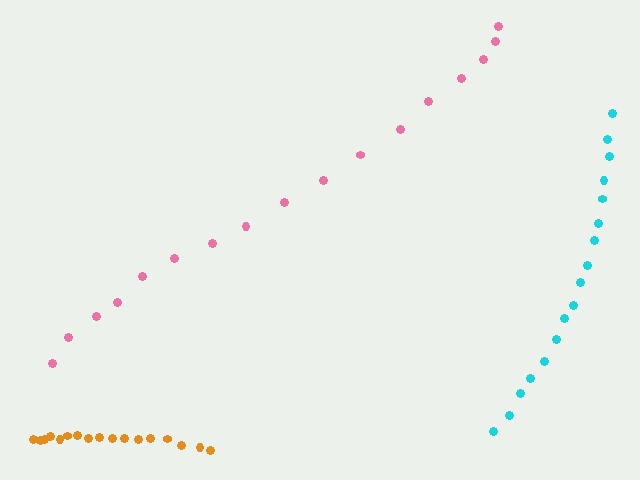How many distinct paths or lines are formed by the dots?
There are 3 distinct paths.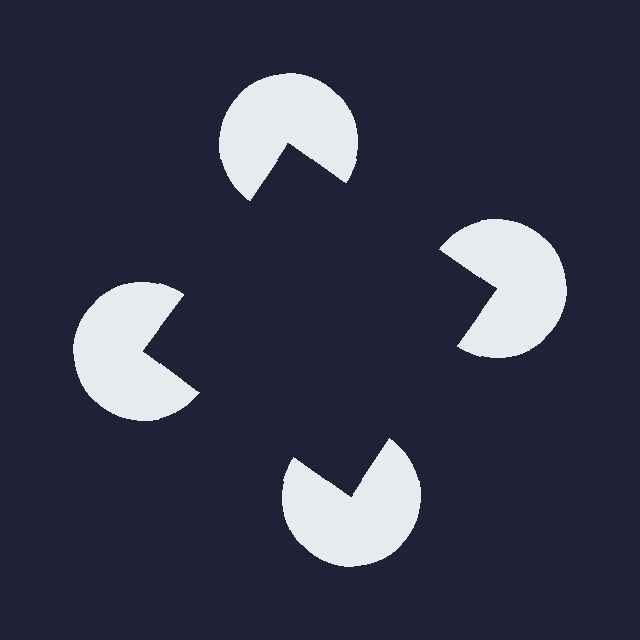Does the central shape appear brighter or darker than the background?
It typically appears slightly darker than the background, even though no actual brightness change is drawn.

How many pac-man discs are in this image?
There are 4 — one at each vertex of the illusory square.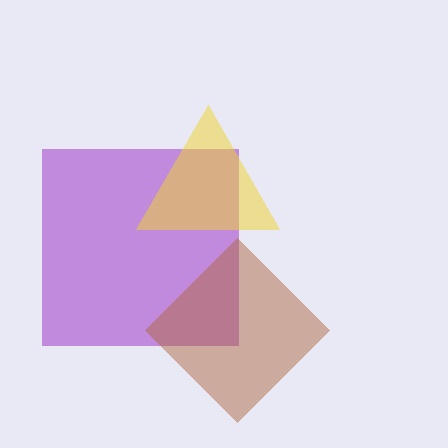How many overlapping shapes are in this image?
There are 3 overlapping shapes in the image.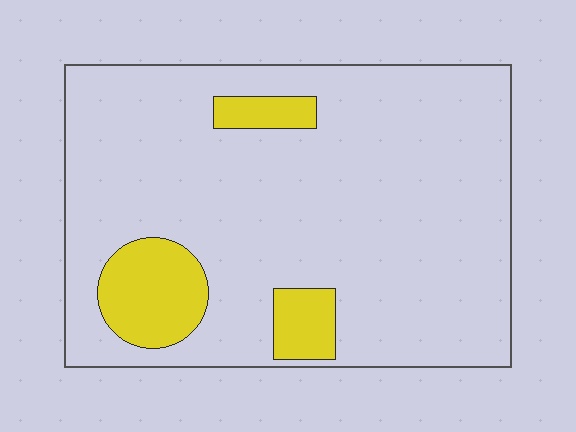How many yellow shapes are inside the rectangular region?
3.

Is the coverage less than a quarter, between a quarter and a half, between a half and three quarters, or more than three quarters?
Less than a quarter.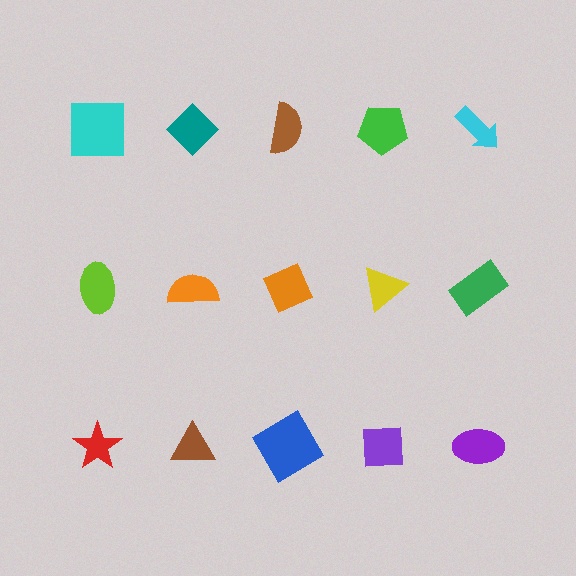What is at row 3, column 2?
A brown triangle.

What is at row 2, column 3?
An orange diamond.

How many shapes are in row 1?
5 shapes.